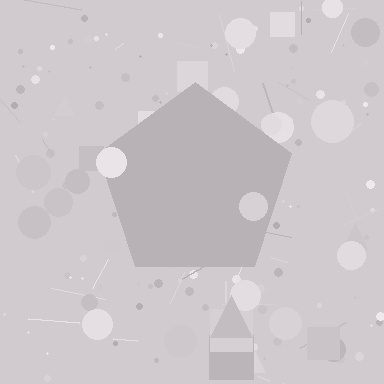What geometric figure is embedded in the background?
A pentagon is embedded in the background.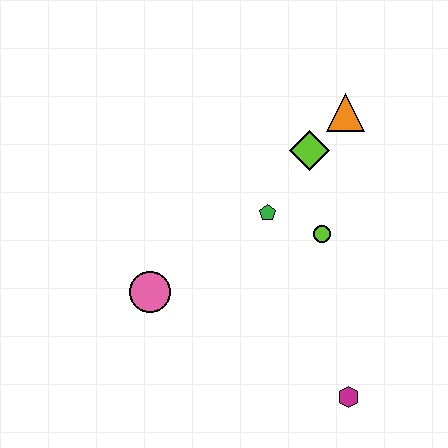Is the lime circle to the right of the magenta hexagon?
No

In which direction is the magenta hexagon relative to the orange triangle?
The magenta hexagon is below the orange triangle.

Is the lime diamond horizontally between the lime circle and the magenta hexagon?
No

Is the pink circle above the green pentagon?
No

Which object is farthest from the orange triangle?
The magenta hexagon is farthest from the orange triangle.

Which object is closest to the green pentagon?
The lime circle is closest to the green pentagon.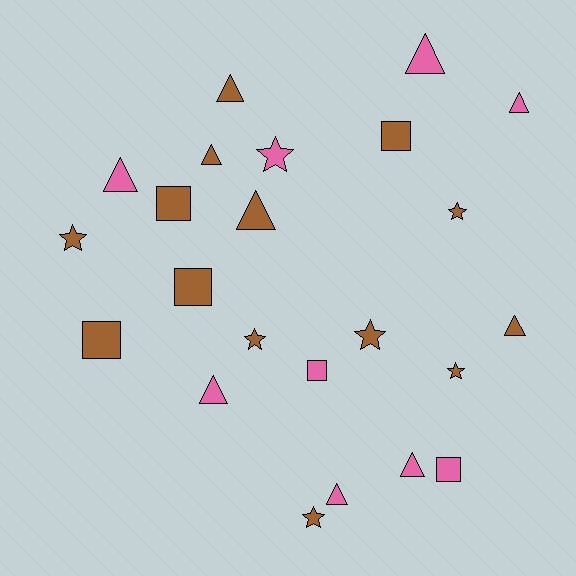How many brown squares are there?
There are 4 brown squares.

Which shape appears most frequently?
Triangle, with 10 objects.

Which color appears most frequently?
Brown, with 14 objects.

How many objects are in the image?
There are 23 objects.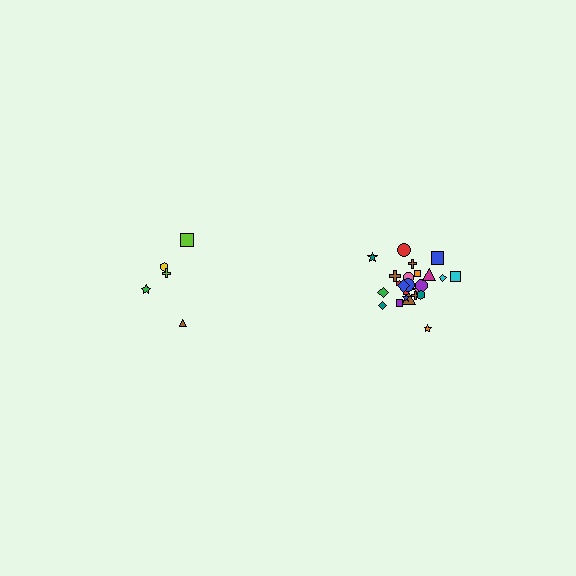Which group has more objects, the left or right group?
The right group.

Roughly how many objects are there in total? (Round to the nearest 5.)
Roughly 30 objects in total.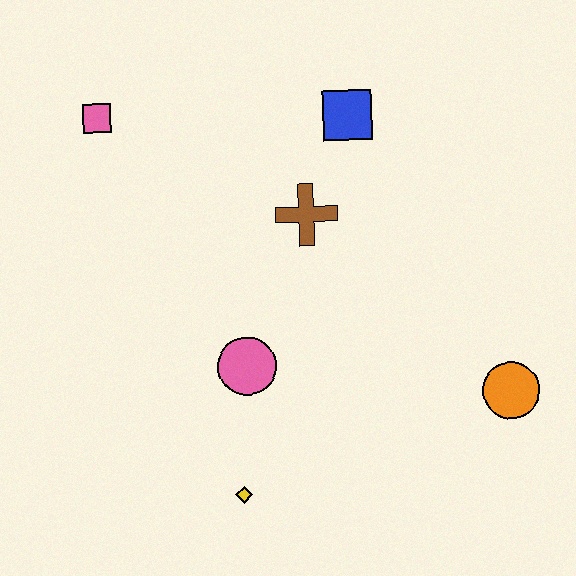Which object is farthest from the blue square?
The yellow diamond is farthest from the blue square.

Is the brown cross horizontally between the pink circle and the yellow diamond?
No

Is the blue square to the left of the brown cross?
No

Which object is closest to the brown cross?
The blue square is closest to the brown cross.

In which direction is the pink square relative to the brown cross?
The pink square is to the left of the brown cross.